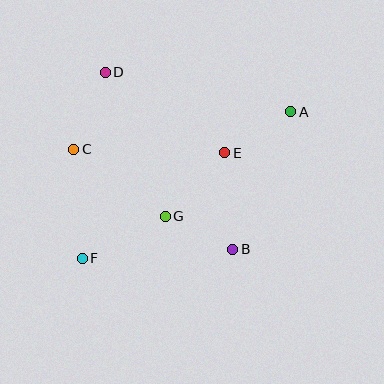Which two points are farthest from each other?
Points A and F are farthest from each other.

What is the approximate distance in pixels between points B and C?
The distance between B and C is approximately 188 pixels.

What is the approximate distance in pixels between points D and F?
The distance between D and F is approximately 188 pixels.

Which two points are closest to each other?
Points B and G are closest to each other.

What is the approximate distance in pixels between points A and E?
The distance between A and E is approximately 77 pixels.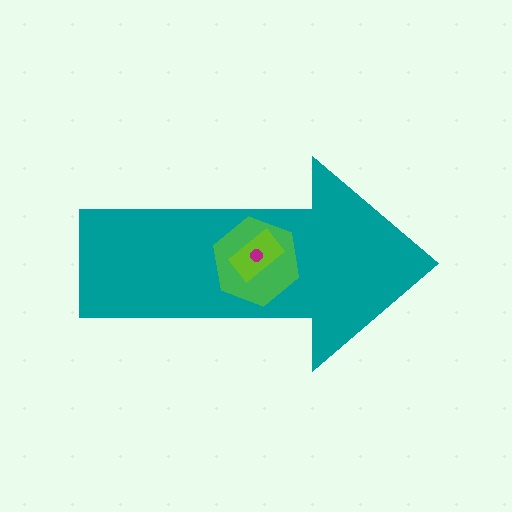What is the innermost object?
The magenta circle.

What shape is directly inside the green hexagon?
The lime rectangle.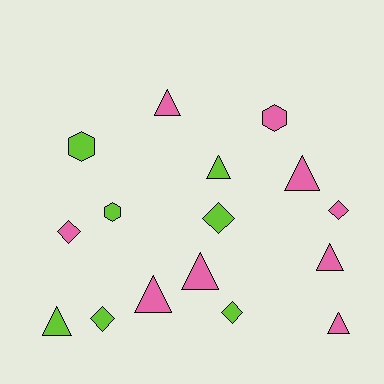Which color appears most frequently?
Pink, with 9 objects.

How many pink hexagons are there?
There is 1 pink hexagon.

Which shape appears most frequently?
Triangle, with 8 objects.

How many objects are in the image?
There are 16 objects.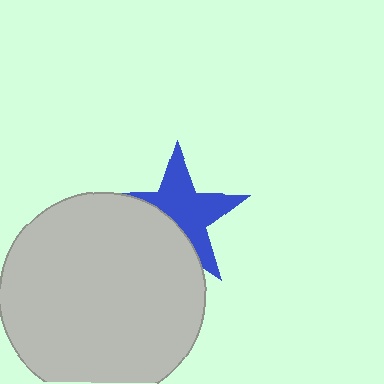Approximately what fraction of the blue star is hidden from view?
Roughly 41% of the blue star is hidden behind the light gray circle.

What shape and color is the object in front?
The object in front is a light gray circle.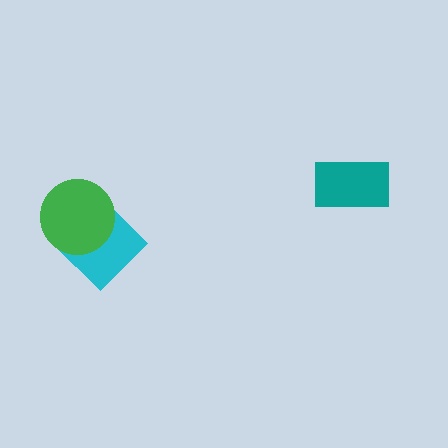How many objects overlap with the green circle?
1 object overlaps with the green circle.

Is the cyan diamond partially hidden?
Yes, it is partially covered by another shape.